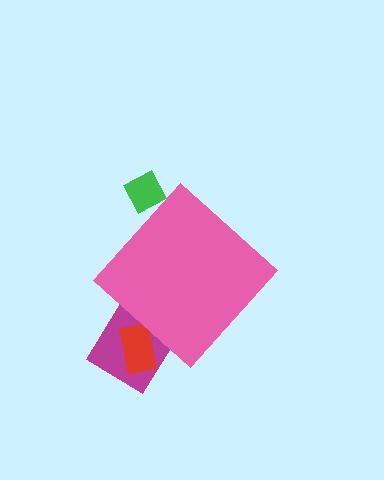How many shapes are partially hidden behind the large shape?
3 shapes are partially hidden.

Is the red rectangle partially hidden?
Yes, the red rectangle is partially hidden behind the pink diamond.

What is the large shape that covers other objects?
A pink diamond.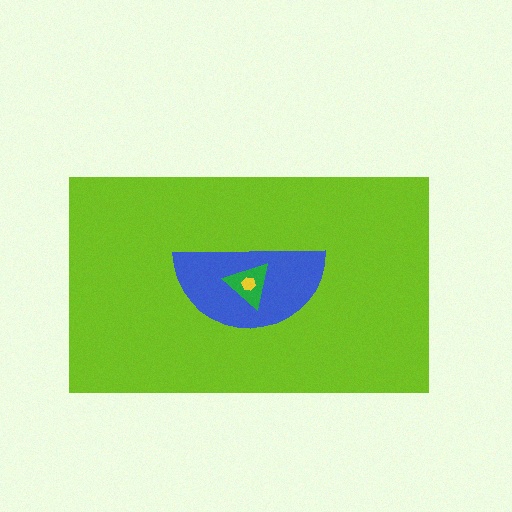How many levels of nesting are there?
4.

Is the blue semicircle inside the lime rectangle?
Yes.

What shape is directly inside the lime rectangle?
The blue semicircle.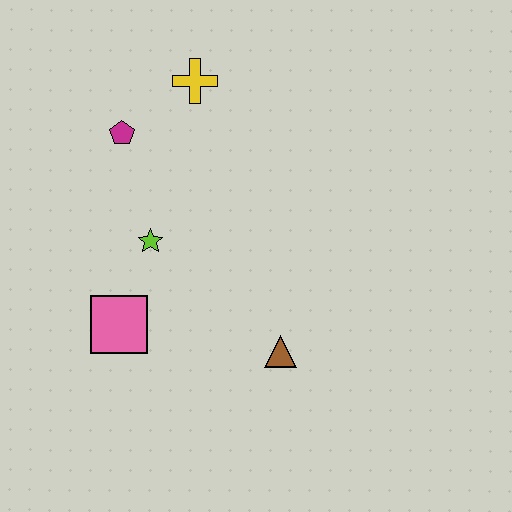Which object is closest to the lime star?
The pink square is closest to the lime star.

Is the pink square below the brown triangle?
No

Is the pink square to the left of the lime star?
Yes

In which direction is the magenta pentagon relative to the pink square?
The magenta pentagon is above the pink square.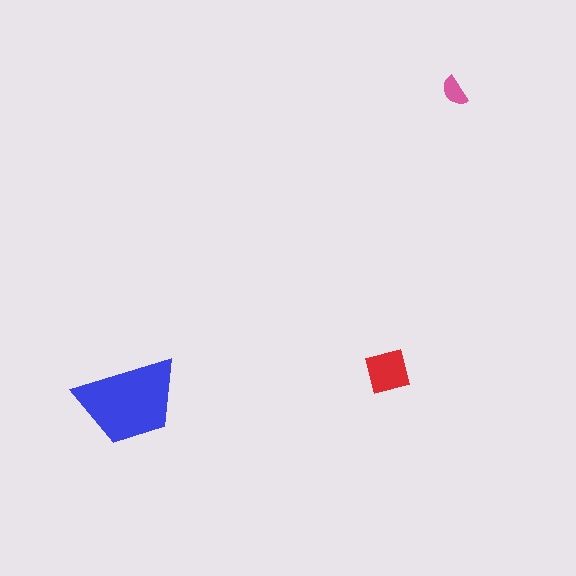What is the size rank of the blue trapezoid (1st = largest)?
1st.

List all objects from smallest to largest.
The pink semicircle, the red square, the blue trapezoid.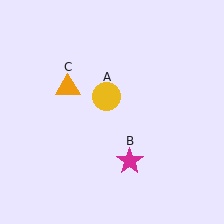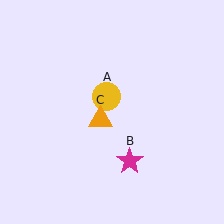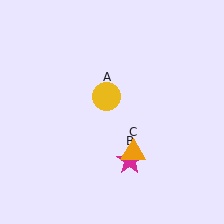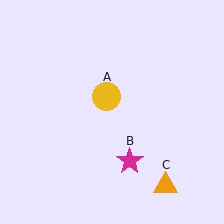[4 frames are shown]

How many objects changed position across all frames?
1 object changed position: orange triangle (object C).